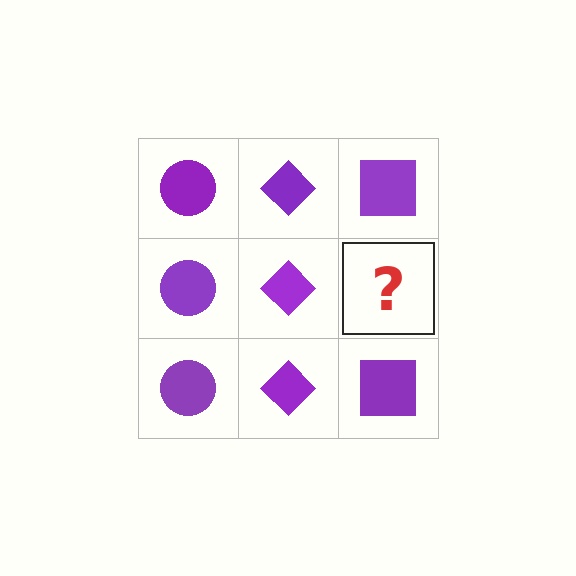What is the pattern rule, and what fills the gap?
The rule is that each column has a consistent shape. The gap should be filled with a purple square.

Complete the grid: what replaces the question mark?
The question mark should be replaced with a purple square.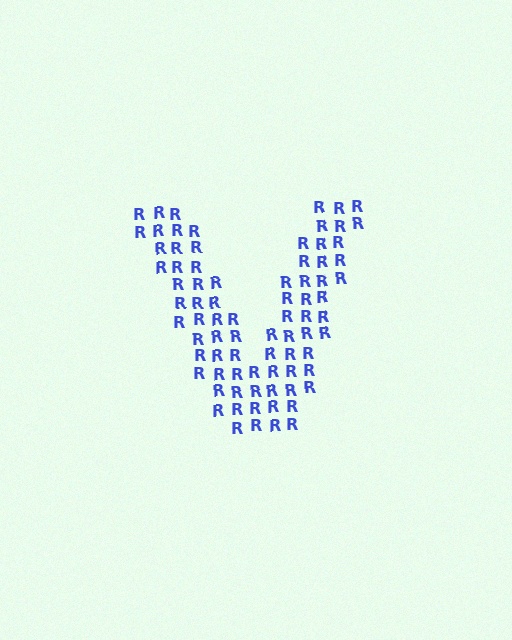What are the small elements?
The small elements are letter R's.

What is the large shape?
The large shape is the letter V.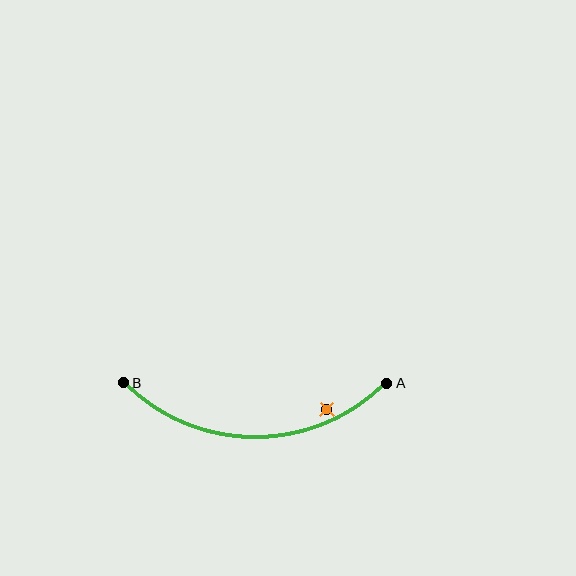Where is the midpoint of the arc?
The arc midpoint is the point on the curve farthest from the straight line joining A and B. It sits below that line.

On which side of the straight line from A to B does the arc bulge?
The arc bulges below the straight line connecting A and B.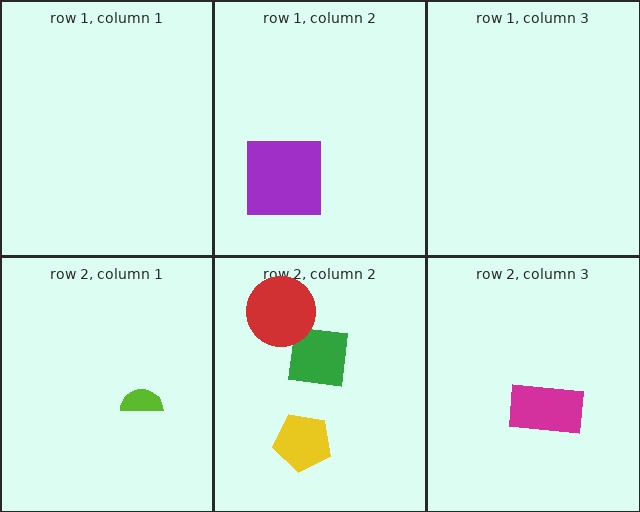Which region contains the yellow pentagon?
The row 2, column 2 region.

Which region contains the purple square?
The row 1, column 2 region.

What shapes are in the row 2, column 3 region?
The magenta rectangle.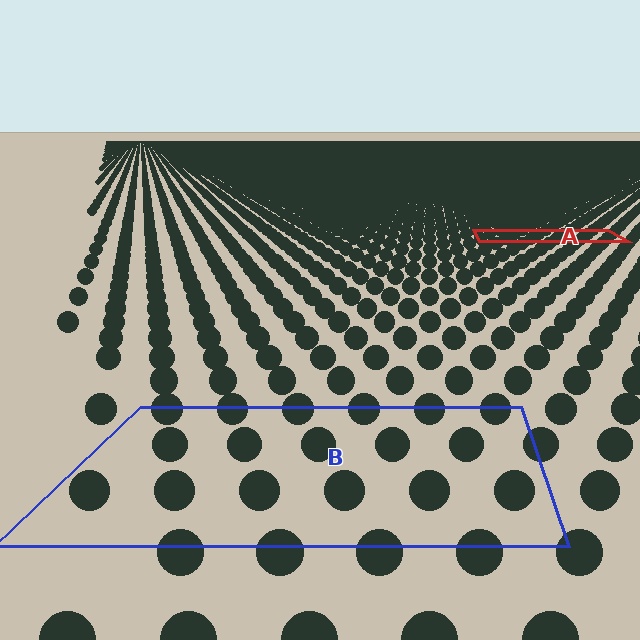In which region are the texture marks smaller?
The texture marks are smaller in region A, because it is farther away.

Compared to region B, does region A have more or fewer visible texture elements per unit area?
Region A has more texture elements per unit area — they are packed more densely because it is farther away.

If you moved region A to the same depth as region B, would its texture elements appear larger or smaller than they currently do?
They would appear larger. At a closer depth, the same texture elements are projected at a bigger on-screen size.